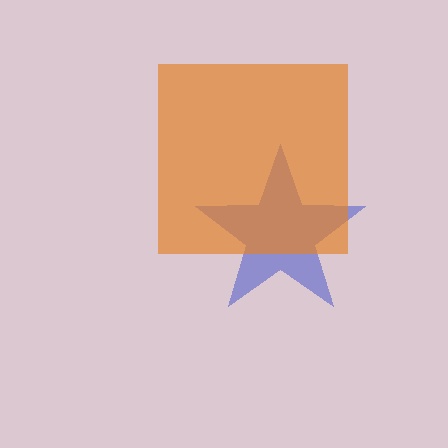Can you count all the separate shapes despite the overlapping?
Yes, there are 2 separate shapes.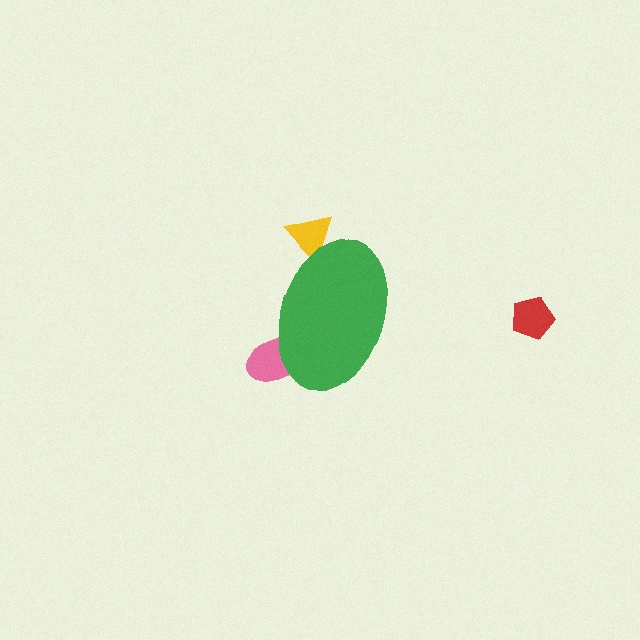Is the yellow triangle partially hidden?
Yes, the yellow triangle is partially hidden behind the green ellipse.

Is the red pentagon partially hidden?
No, the red pentagon is fully visible.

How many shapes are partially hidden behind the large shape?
2 shapes are partially hidden.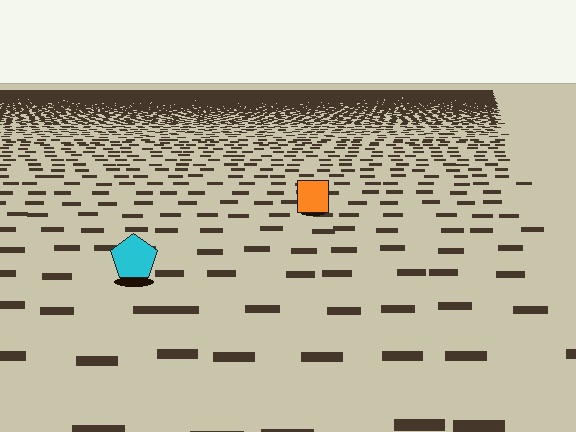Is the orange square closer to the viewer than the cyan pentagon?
No. The cyan pentagon is closer — you can tell from the texture gradient: the ground texture is coarser near it.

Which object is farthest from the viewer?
The orange square is farthest from the viewer. It appears smaller and the ground texture around it is denser.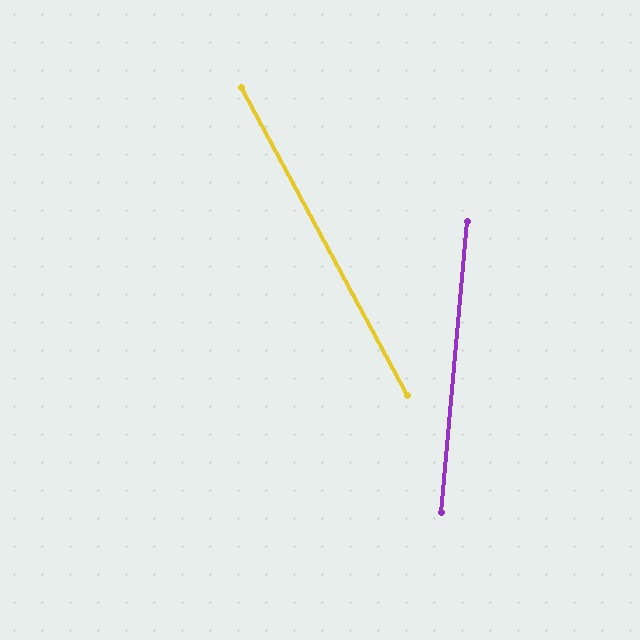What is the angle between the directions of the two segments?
Approximately 33 degrees.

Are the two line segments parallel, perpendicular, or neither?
Neither parallel nor perpendicular — they differ by about 33°.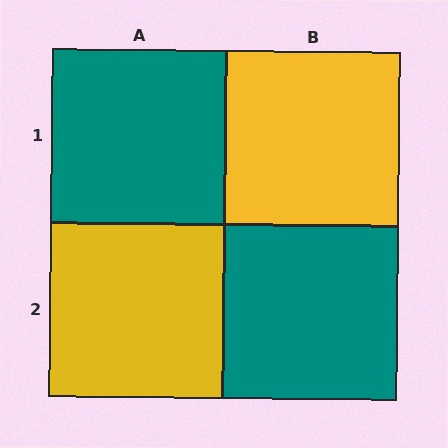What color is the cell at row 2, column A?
Yellow.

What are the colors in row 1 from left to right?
Teal, yellow.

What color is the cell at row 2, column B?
Teal.